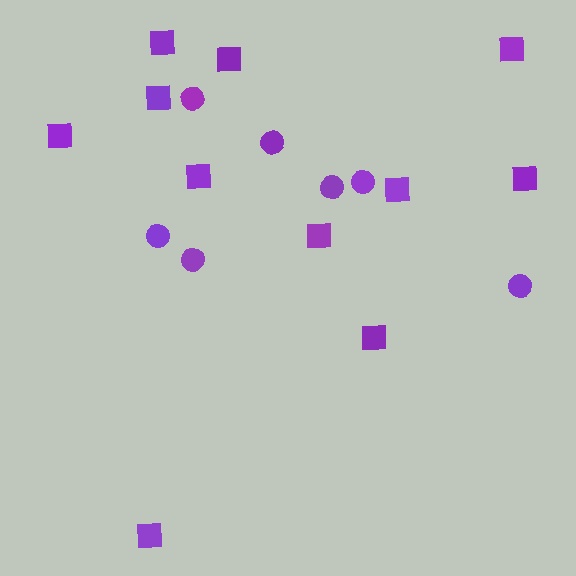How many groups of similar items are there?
There are 2 groups: one group of squares (11) and one group of circles (7).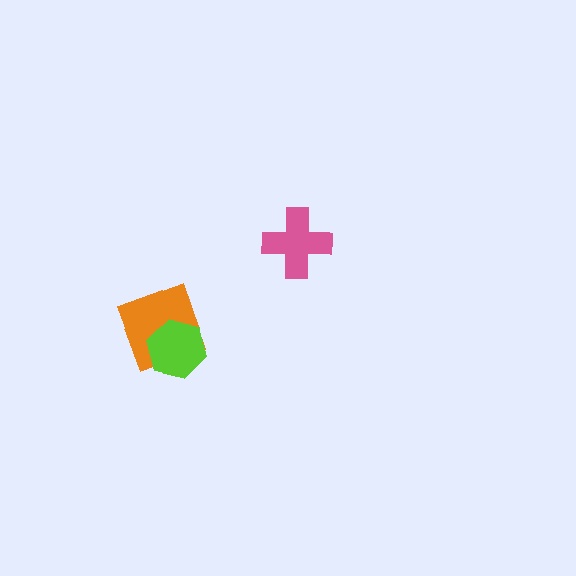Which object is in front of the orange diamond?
The lime hexagon is in front of the orange diamond.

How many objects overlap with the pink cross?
0 objects overlap with the pink cross.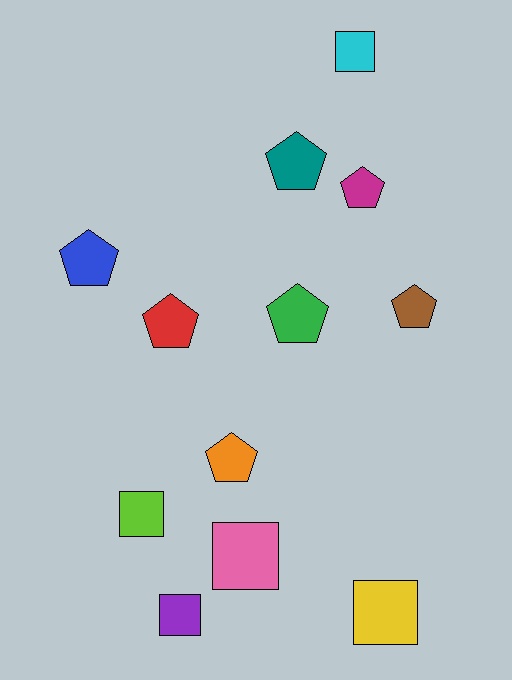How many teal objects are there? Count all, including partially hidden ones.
There is 1 teal object.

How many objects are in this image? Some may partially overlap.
There are 12 objects.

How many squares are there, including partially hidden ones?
There are 5 squares.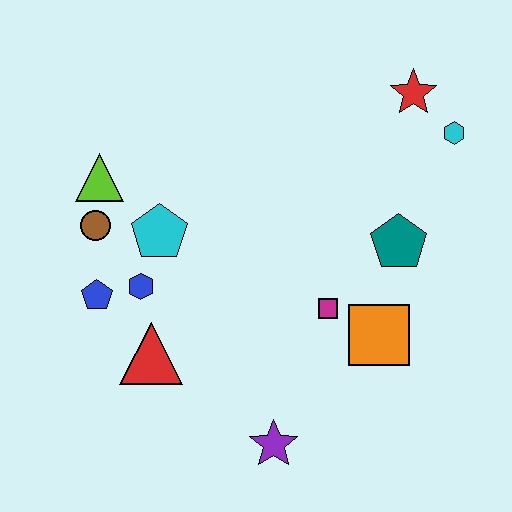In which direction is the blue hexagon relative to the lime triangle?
The blue hexagon is below the lime triangle.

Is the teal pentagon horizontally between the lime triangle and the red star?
Yes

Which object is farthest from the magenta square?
The lime triangle is farthest from the magenta square.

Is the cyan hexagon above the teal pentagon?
Yes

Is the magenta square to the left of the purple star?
No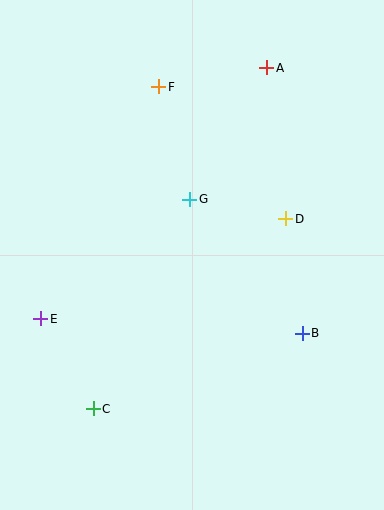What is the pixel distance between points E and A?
The distance between E and A is 338 pixels.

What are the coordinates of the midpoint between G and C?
The midpoint between G and C is at (141, 304).